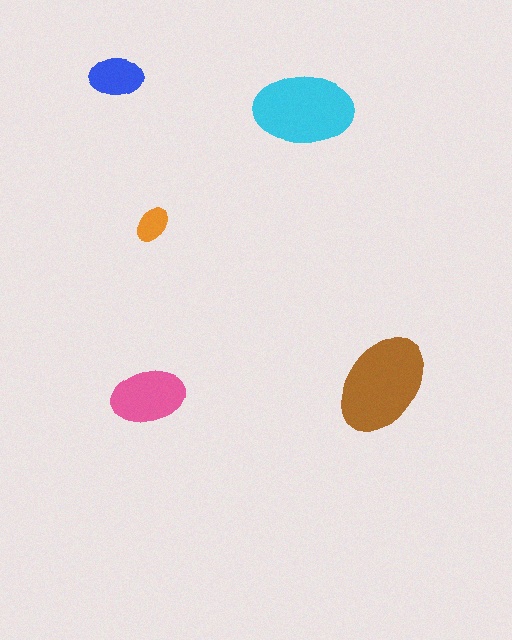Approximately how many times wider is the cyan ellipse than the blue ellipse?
About 2 times wider.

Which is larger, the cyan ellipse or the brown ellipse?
The brown one.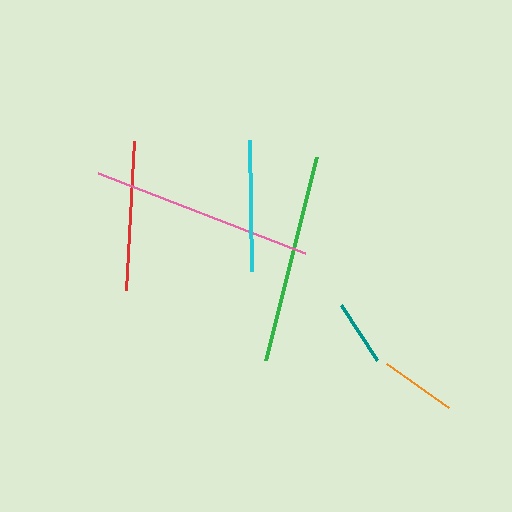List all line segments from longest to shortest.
From longest to shortest: pink, green, red, cyan, orange, teal.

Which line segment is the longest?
The pink line is the longest at approximately 222 pixels.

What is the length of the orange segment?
The orange segment is approximately 76 pixels long.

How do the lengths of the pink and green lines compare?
The pink and green lines are approximately the same length.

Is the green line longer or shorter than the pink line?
The pink line is longer than the green line.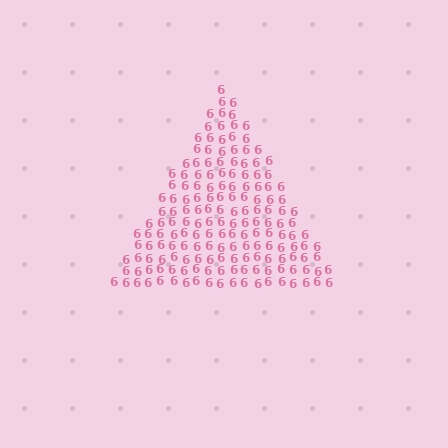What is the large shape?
The large shape is a triangle.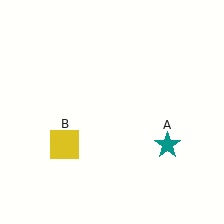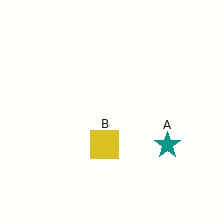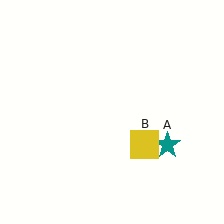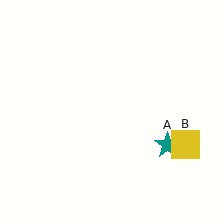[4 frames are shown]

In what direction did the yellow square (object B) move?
The yellow square (object B) moved right.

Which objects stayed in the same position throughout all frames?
Teal star (object A) remained stationary.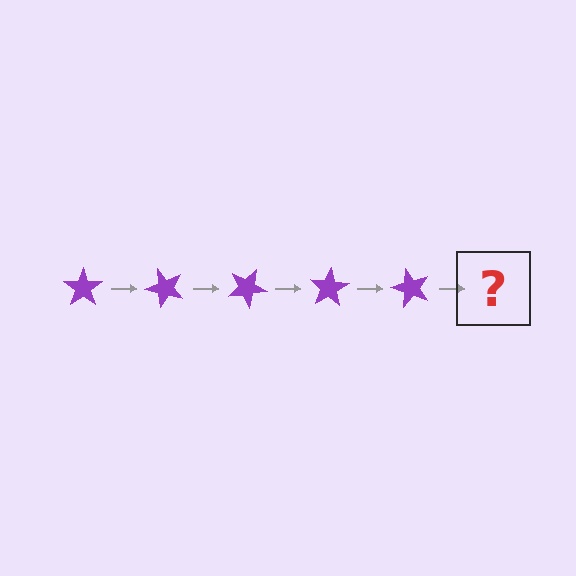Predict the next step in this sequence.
The next step is a purple star rotated 250 degrees.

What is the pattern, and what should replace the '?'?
The pattern is that the star rotates 50 degrees each step. The '?' should be a purple star rotated 250 degrees.